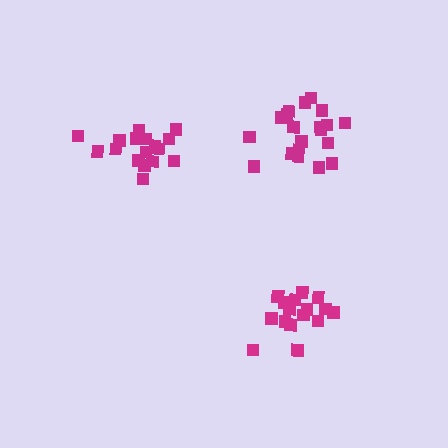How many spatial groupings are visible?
There are 3 spatial groupings.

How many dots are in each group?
Group 1: 20 dots, Group 2: 16 dots, Group 3: 17 dots (53 total).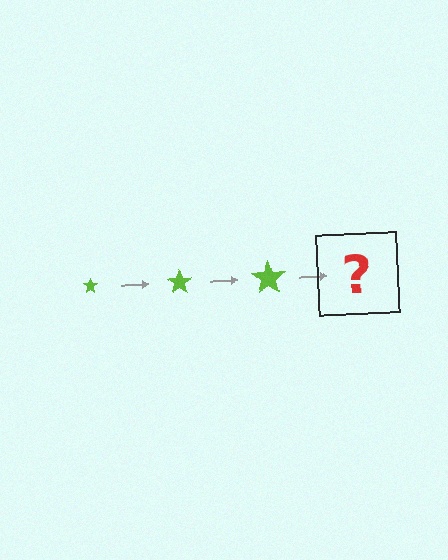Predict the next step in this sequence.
The next step is a lime star, larger than the previous one.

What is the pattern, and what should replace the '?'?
The pattern is that the star gets progressively larger each step. The '?' should be a lime star, larger than the previous one.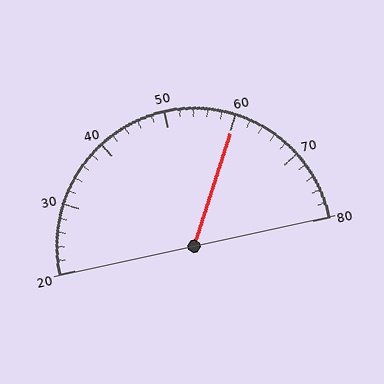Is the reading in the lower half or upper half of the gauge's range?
The reading is in the upper half of the range (20 to 80).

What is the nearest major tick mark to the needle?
The nearest major tick mark is 60.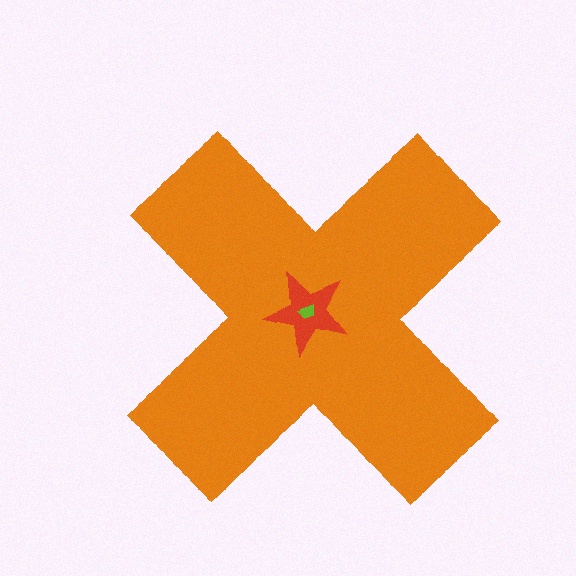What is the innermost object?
The lime trapezoid.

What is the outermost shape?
The orange cross.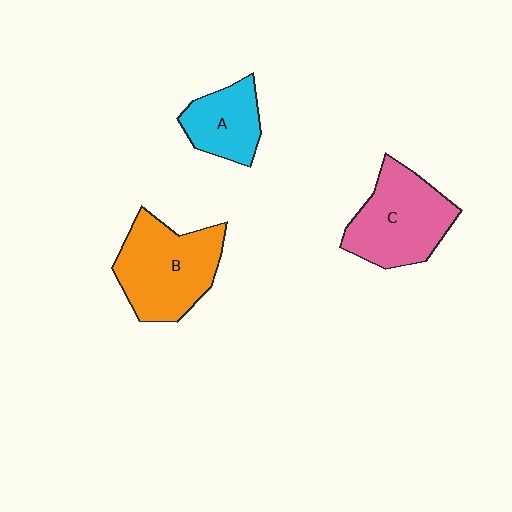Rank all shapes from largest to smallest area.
From largest to smallest: B (orange), C (pink), A (cyan).